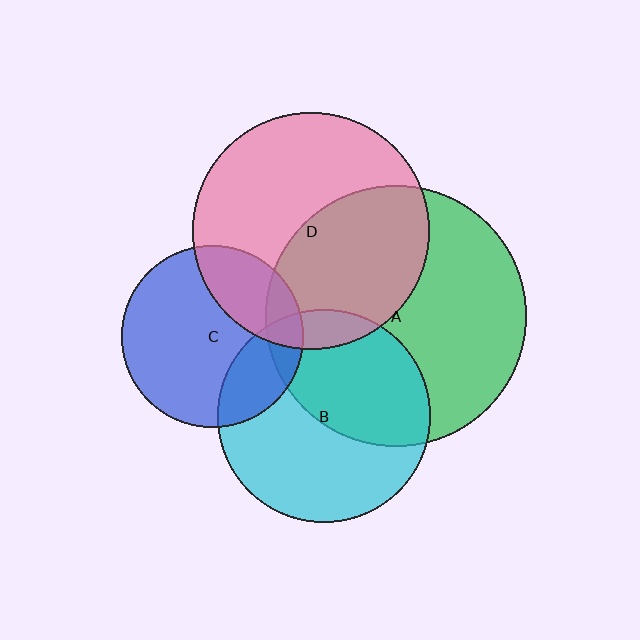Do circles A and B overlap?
Yes.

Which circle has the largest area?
Circle A (green).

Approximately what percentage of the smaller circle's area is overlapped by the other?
Approximately 45%.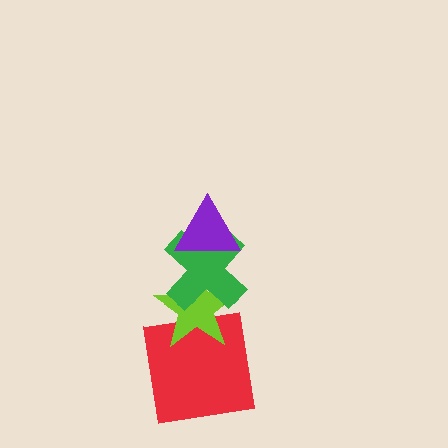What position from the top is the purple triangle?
The purple triangle is 1st from the top.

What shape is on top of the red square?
The lime star is on top of the red square.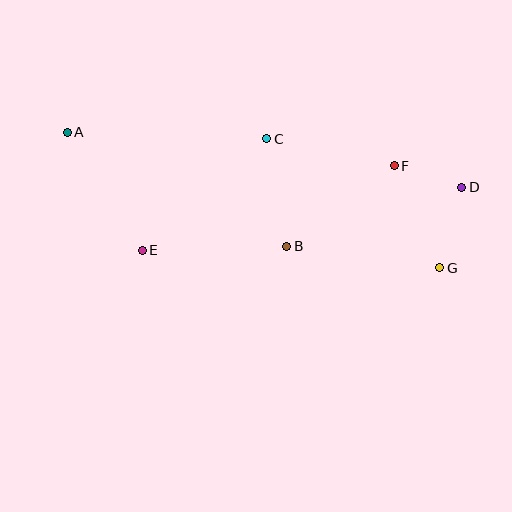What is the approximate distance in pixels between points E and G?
The distance between E and G is approximately 298 pixels.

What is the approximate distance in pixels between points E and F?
The distance between E and F is approximately 266 pixels.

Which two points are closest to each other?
Points D and F are closest to each other.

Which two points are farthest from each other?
Points A and D are farthest from each other.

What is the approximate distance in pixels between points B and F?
The distance between B and F is approximately 134 pixels.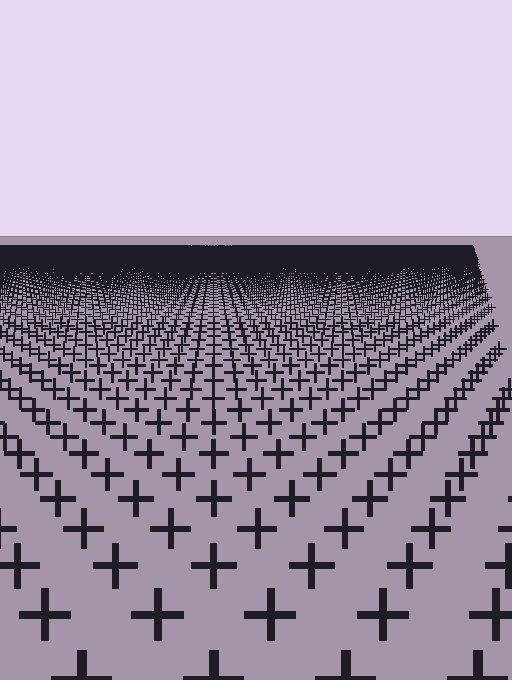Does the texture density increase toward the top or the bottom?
Density increases toward the top.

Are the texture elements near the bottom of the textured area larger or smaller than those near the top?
Larger. Near the bottom, elements are closer to the viewer and appear at a bigger on-screen size.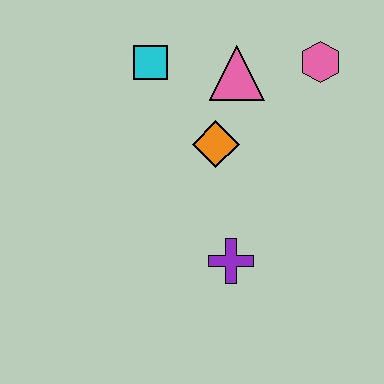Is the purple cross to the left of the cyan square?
No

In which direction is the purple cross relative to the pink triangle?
The purple cross is below the pink triangle.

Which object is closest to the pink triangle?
The orange diamond is closest to the pink triangle.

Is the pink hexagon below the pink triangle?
No